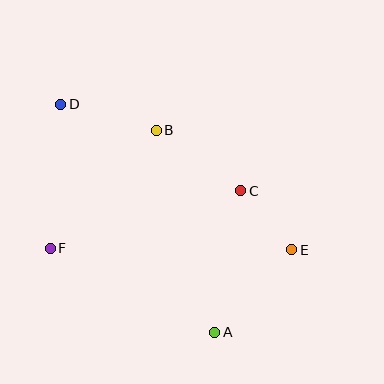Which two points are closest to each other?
Points C and E are closest to each other.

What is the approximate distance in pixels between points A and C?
The distance between A and C is approximately 144 pixels.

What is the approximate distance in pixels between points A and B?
The distance between A and B is approximately 211 pixels.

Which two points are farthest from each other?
Points A and D are farthest from each other.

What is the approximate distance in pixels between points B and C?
The distance between B and C is approximately 104 pixels.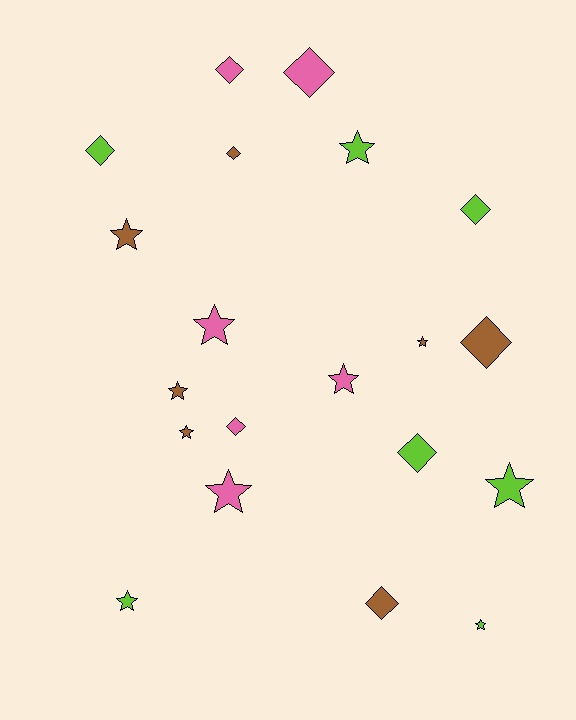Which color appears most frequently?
Brown, with 7 objects.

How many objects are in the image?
There are 20 objects.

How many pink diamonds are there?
There are 3 pink diamonds.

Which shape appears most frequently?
Star, with 11 objects.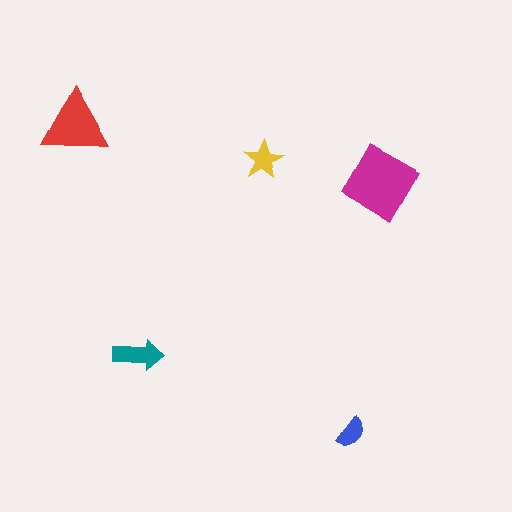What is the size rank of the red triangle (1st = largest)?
2nd.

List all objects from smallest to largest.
The blue semicircle, the yellow star, the teal arrow, the red triangle, the magenta diamond.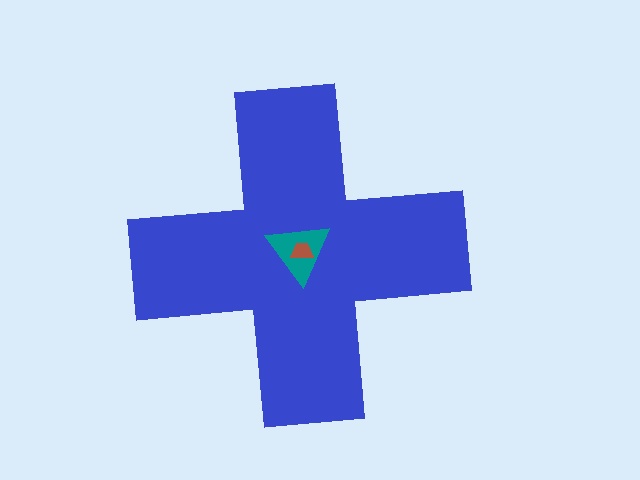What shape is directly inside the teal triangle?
The brown trapezoid.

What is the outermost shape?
The blue cross.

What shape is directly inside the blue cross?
The teal triangle.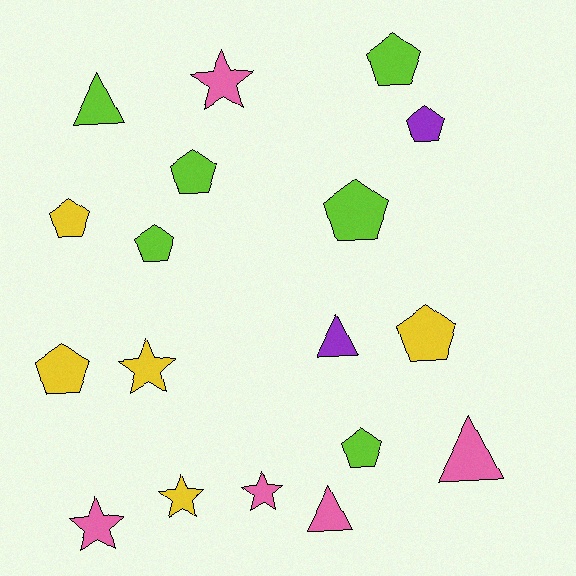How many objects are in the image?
There are 18 objects.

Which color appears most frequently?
Lime, with 6 objects.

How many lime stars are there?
There are no lime stars.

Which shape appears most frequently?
Pentagon, with 9 objects.